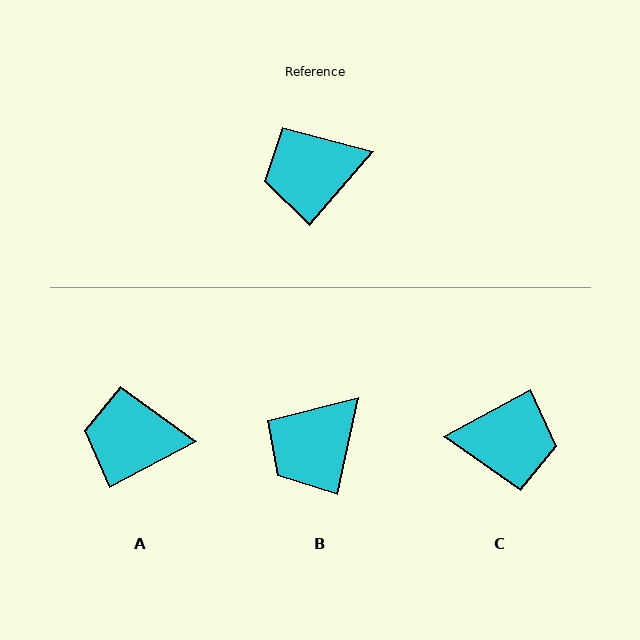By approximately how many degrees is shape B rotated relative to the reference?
Approximately 28 degrees counter-clockwise.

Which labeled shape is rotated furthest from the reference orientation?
C, about 159 degrees away.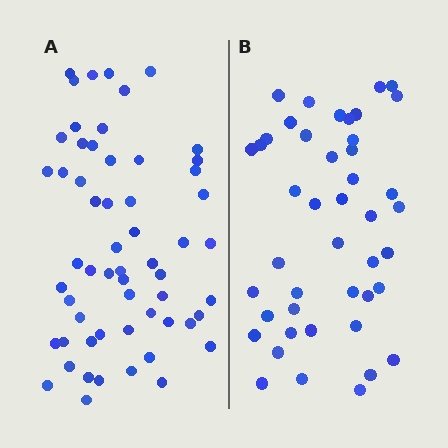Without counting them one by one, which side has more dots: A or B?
Region A (the left region) has more dots.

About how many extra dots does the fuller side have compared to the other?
Region A has approximately 15 more dots than region B.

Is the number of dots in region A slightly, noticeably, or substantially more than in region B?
Region A has noticeably more, but not dramatically so. The ratio is roughly 1.3 to 1.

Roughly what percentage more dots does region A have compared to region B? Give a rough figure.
About 30% more.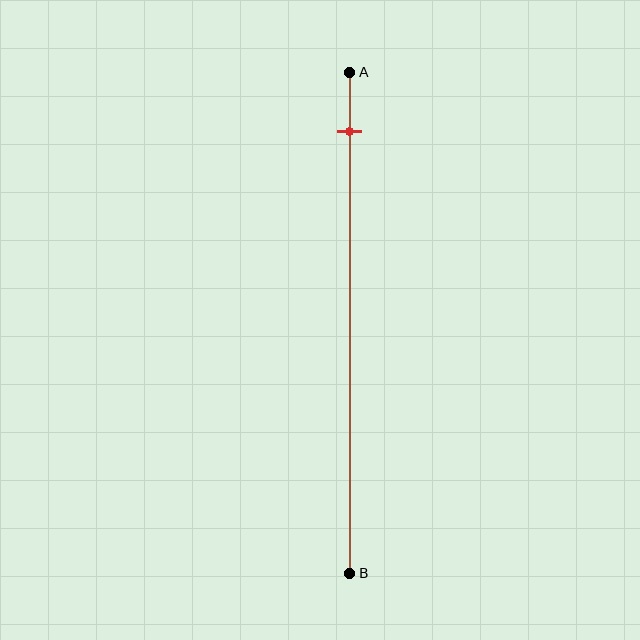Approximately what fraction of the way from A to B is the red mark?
The red mark is approximately 10% of the way from A to B.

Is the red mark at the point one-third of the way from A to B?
No, the mark is at about 10% from A, not at the 33% one-third point.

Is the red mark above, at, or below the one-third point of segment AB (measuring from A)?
The red mark is above the one-third point of segment AB.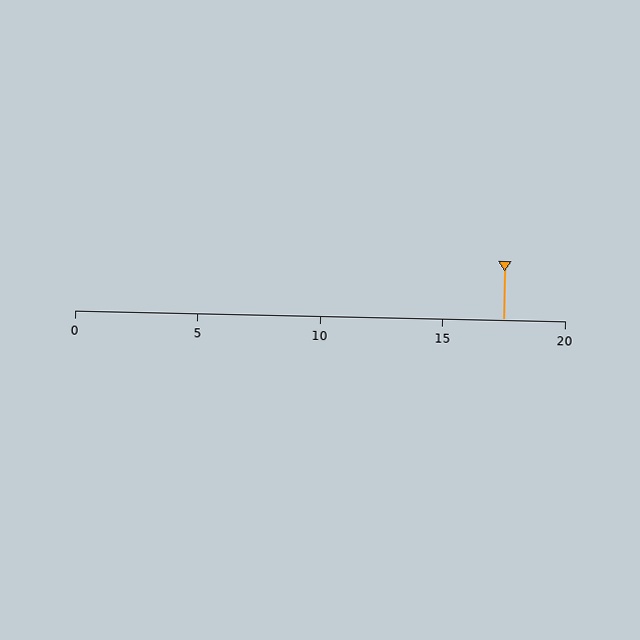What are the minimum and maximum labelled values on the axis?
The axis runs from 0 to 20.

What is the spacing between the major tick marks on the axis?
The major ticks are spaced 5 apart.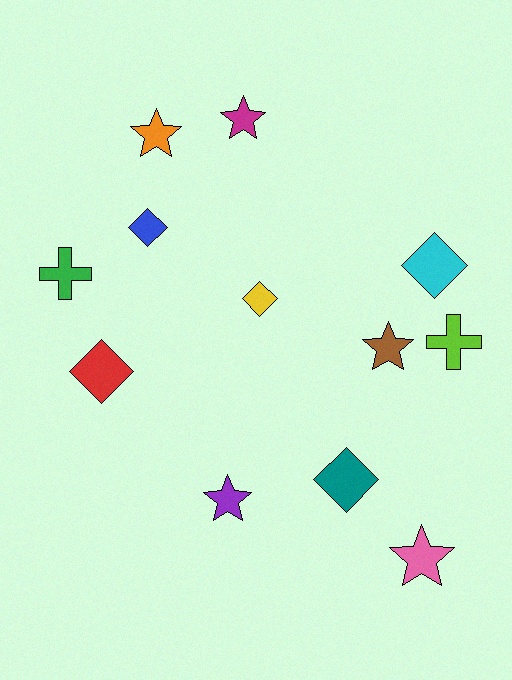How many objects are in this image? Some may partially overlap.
There are 12 objects.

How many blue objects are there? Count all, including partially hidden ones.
There is 1 blue object.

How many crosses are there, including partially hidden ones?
There are 2 crosses.